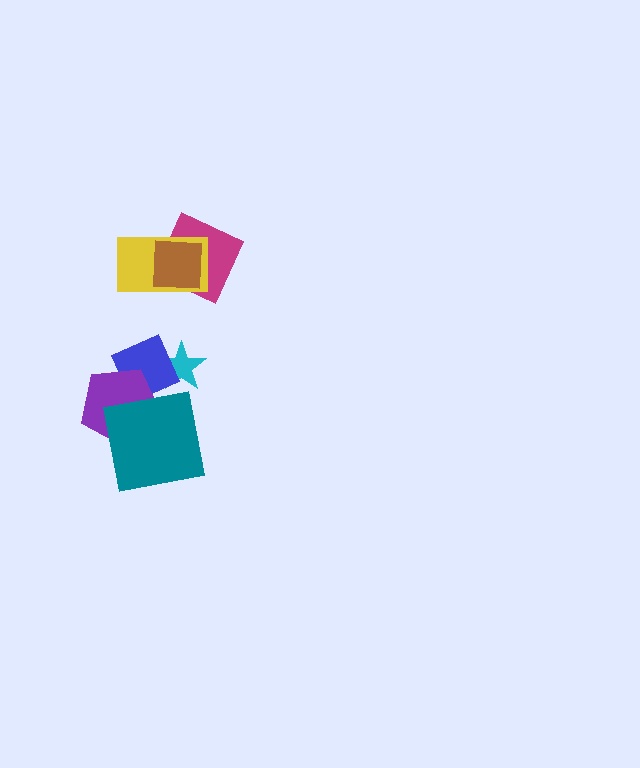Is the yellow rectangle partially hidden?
Yes, it is partially covered by another shape.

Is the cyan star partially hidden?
Yes, it is partially covered by another shape.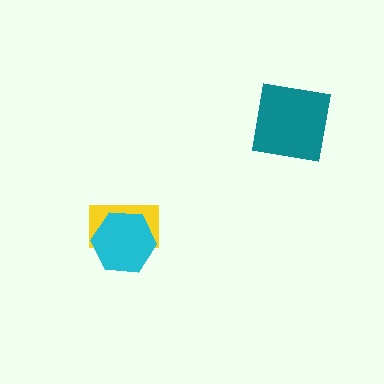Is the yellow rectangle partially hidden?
Yes, it is partially covered by another shape.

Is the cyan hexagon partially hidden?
No, no other shape covers it.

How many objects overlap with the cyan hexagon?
1 object overlaps with the cyan hexagon.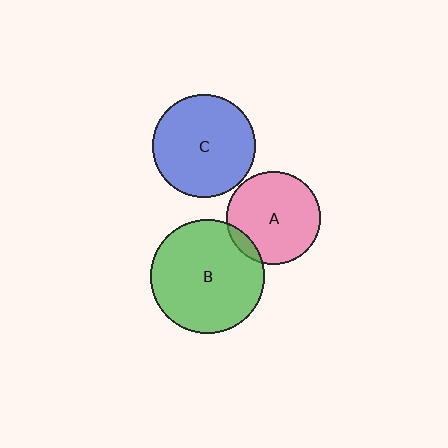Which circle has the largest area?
Circle B (green).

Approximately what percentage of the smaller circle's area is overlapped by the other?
Approximately 10%.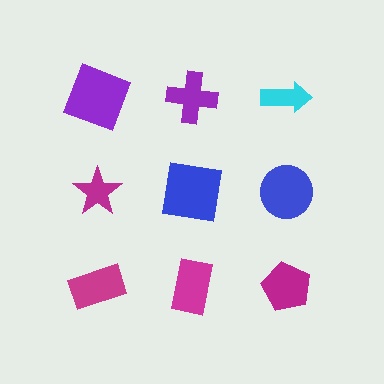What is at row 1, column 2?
A purple cross.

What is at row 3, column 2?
A magenta rectangle.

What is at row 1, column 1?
A purple square.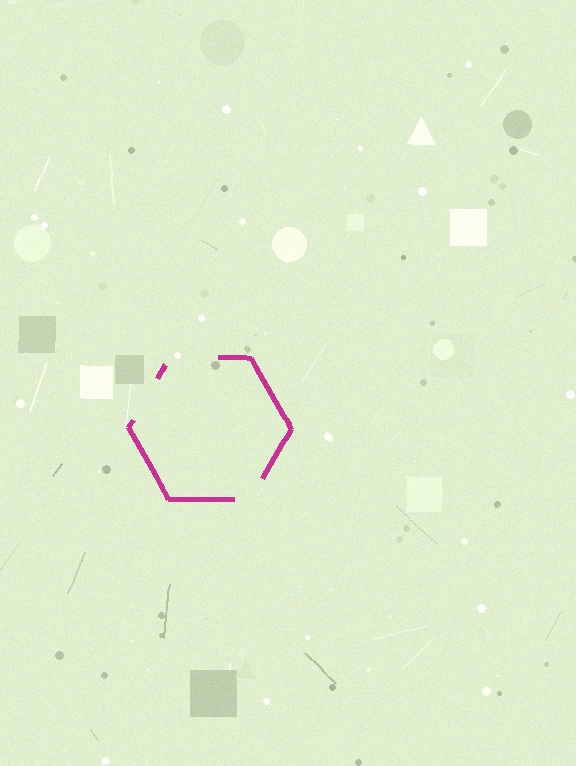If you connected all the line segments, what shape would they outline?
They would outline a hexagon.